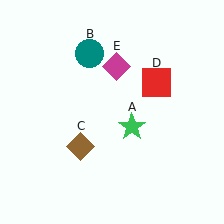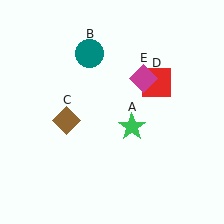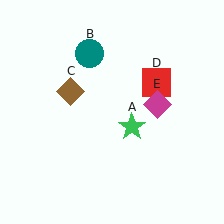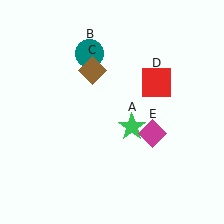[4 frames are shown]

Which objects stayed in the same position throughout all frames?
Green star (object A) and teal circle (object B) and red square (object D) remained stationary.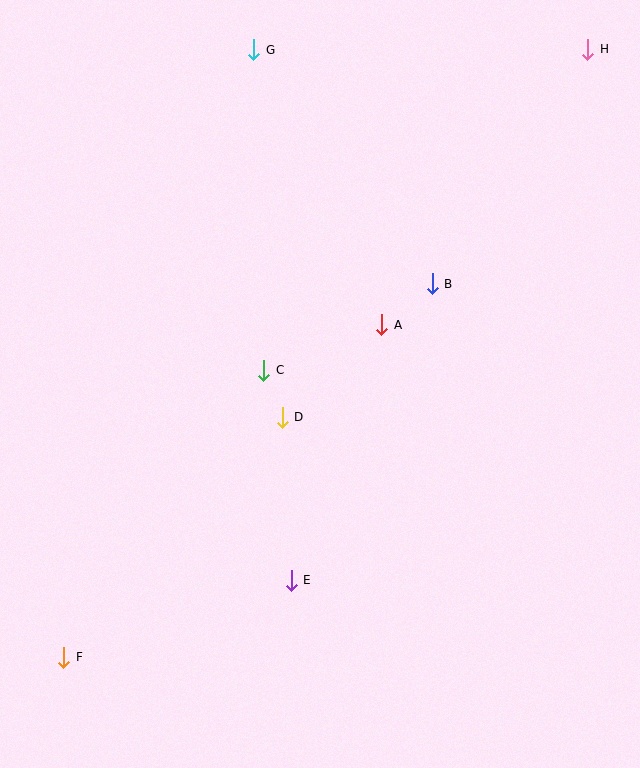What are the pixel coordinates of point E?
Point E is at (291, 580).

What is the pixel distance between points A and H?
The distance between A and H is 344 pixels.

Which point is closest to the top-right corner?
Point H is closest to the top-right corner.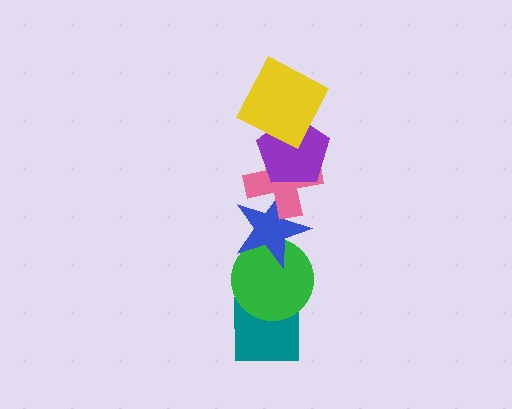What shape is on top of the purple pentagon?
The yellow square is on top of the purple pentagon.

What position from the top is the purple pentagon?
The purple pentagon is 2nd from the top.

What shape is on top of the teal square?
The green circle is on top of the teal square.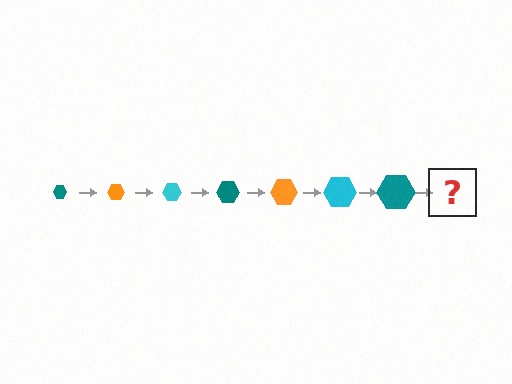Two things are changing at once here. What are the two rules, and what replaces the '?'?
The two rules are that the hexagon grows larger each step and the color cycles through teal, orange, and cyan. The '?' should be an orange hexagon, larger than the previous one.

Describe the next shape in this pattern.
It should be an orange hexagon, larger than the previous one.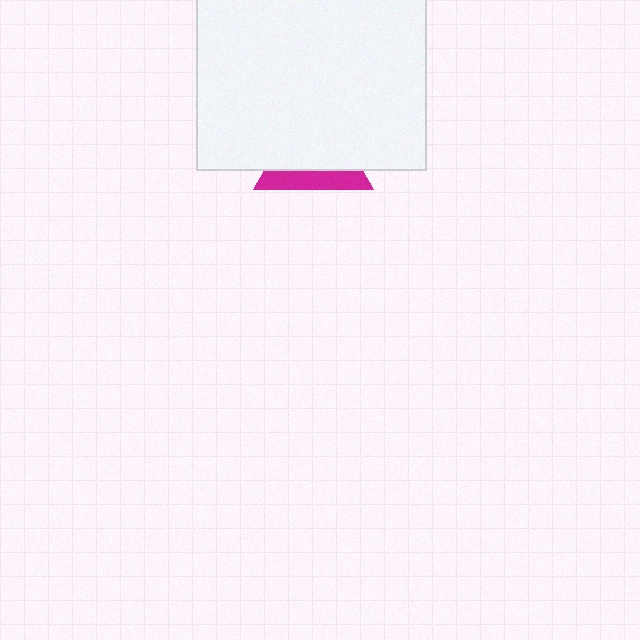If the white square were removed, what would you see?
You would see the complete magenta triangle.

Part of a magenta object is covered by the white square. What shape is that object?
It is a triangle.